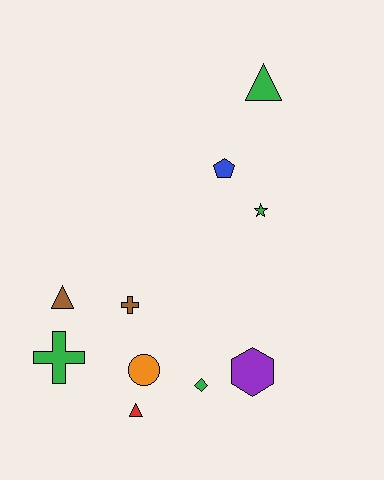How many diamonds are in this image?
There is 1 diamond.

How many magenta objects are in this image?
There are no magenta objects.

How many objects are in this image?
There are 10 objects.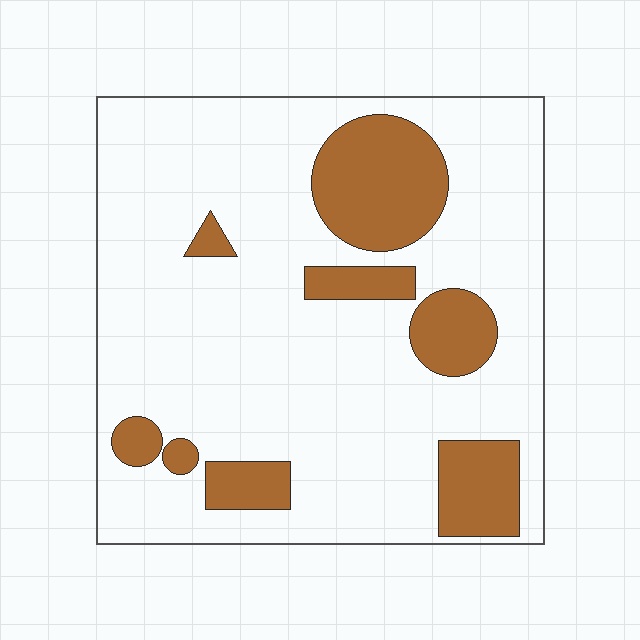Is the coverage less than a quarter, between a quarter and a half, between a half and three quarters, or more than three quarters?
Less than a quarter.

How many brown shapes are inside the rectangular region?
8.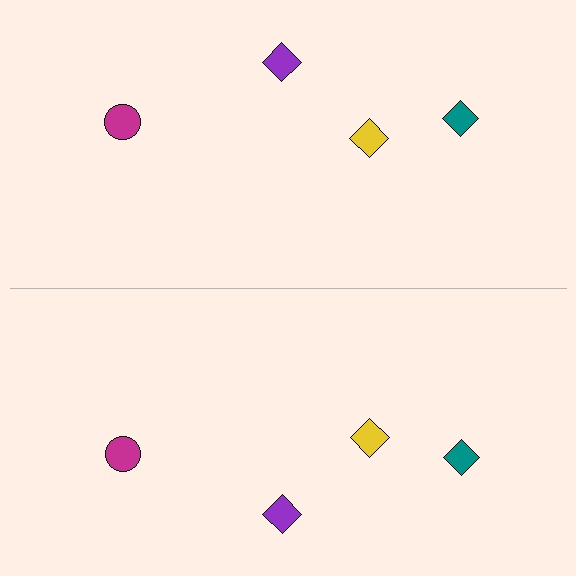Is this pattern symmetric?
Yes, this pattern has bilateral (reflection) symmetry.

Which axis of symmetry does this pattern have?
The pattern has a horizontal axis of symmetry running through the center of the image.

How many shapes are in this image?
There are 8 shapes in this image.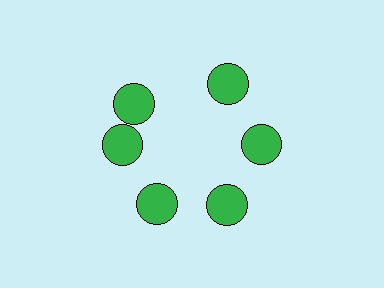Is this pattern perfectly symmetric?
No. The 6 green circles are arranged in a ring, but one element near the 11 o'clock position is rotated out of alignment along the ring, breaking the 6-fold rotational symmetry.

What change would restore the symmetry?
The symmetry would be restored by rotating it back into even spacing with its neighbors so that all 6 circles sit at equal angles and equal distance from the center.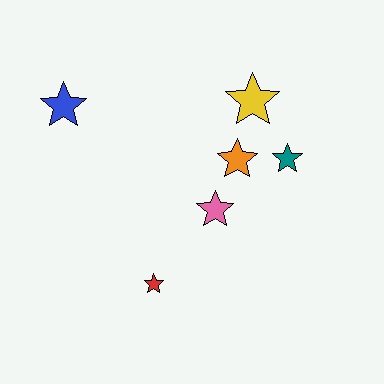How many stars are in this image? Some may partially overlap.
There are 6 stars.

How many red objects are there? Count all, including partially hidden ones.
There is 1 red object.